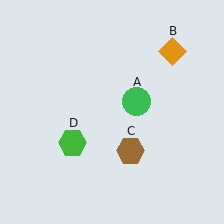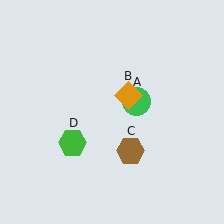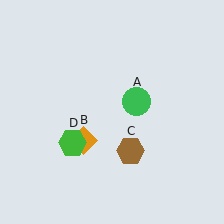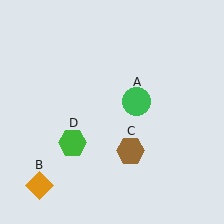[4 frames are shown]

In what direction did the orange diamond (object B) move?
The orange diamond (object B) moved down and to the left.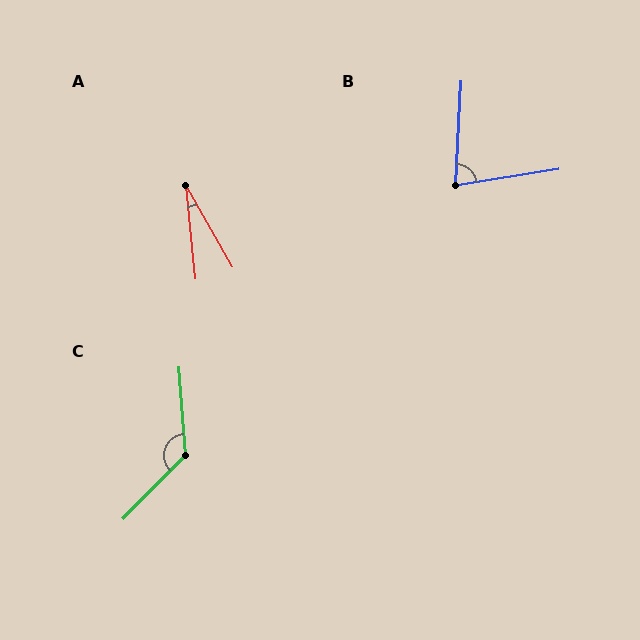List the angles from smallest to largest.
A (24°), B (78°), C (131°).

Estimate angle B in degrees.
Approximately 78 degrees.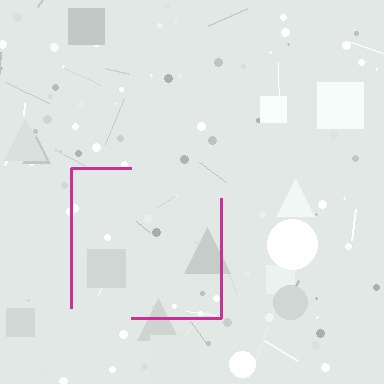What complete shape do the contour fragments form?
The contour fragments form a square.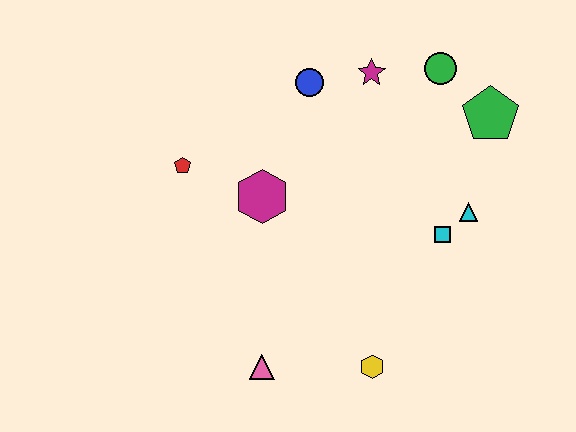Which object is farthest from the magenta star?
The pink triangle is farthest from the magenta star.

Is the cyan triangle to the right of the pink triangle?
Yes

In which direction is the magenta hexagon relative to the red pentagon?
The magenta hexagon is to the right of the red pentagon.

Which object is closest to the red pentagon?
The magenta hexagon is closest to the red pentagon.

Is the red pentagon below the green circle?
Yes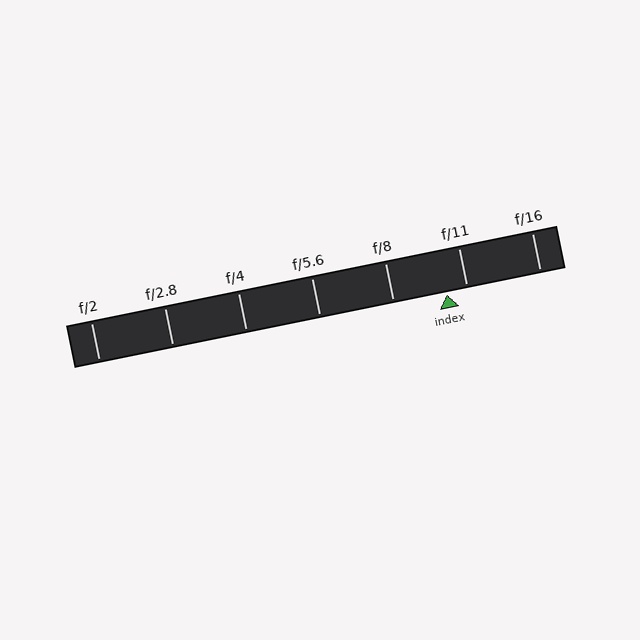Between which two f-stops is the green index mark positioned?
The index mark is between f/8 and f/11.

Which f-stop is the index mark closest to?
The index mark is closest to f/11.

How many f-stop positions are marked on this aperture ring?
There are 7 f-stop positions marked.